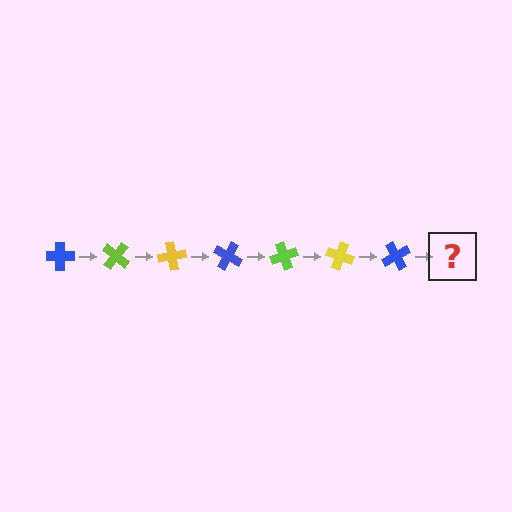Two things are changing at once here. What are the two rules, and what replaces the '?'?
The two rules are that it rotates 40 degrees each step and the color cycles through blue, lime, and yellow. The '?' should be a lime cross, rotated 280 degrees from the start.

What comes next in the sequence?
The next element should be a lime cross, rotated 280 degrees from the start.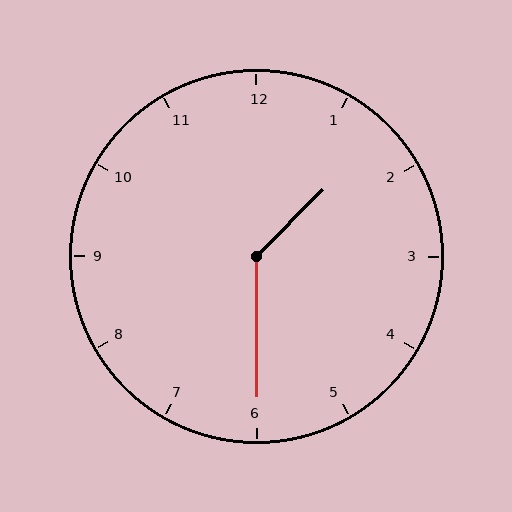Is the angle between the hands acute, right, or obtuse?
It is obtuse.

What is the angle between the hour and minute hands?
Approximately 135 degrees.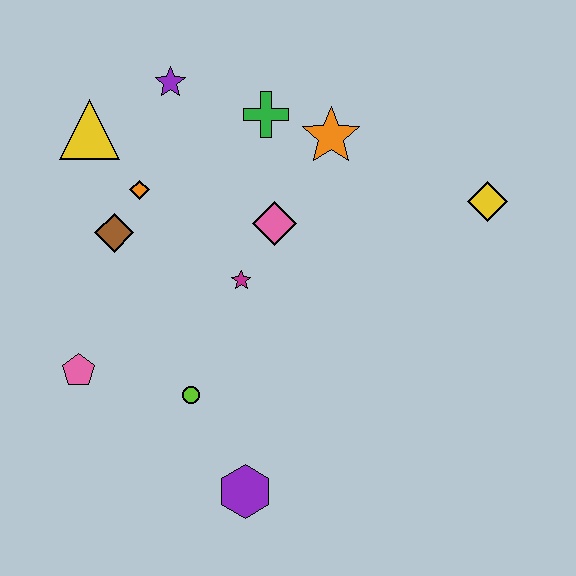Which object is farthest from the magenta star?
The yellow diamond is farthest from the magenta star.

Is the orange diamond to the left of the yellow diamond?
Yes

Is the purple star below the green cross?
No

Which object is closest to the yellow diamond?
The orange star is closest to the yellow diamond.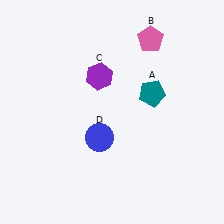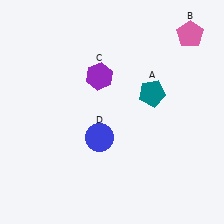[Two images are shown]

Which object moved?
The pink pentagon (B) moved right.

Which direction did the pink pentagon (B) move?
The pink pentagon (B) moved right.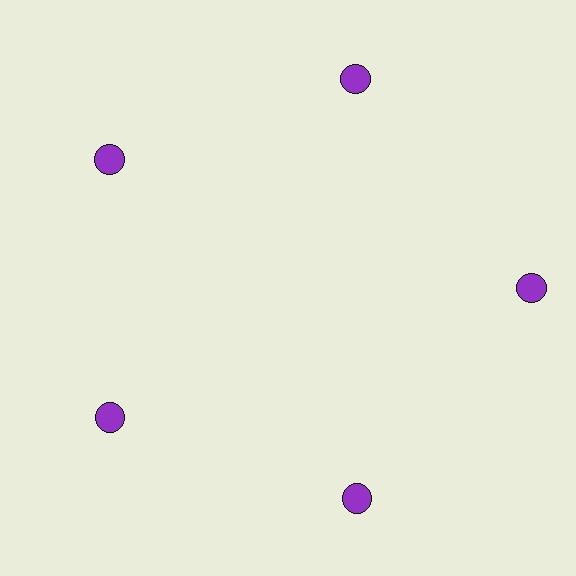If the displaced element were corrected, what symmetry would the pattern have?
It would have 5-fold rotational symmetry — the pattern would map onto itself every 72 degrees.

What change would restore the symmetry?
The symmetry would be restored by moving it inward, back onto the ring so that all 5 circles sit at equal angles and equal distance from the center.